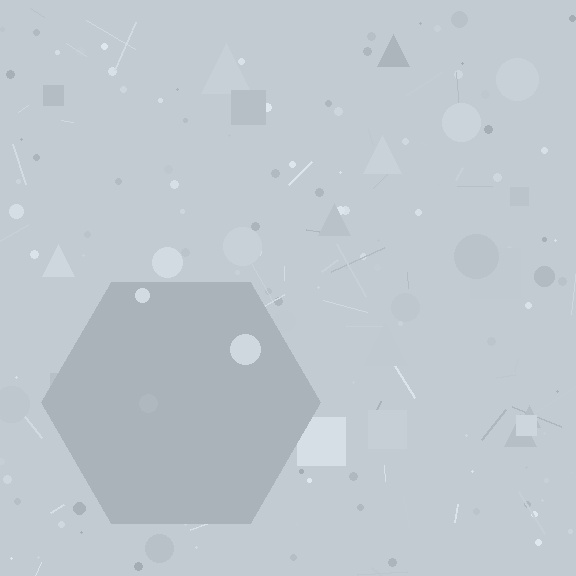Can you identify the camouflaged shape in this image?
The camouflaged shape is a hexagon.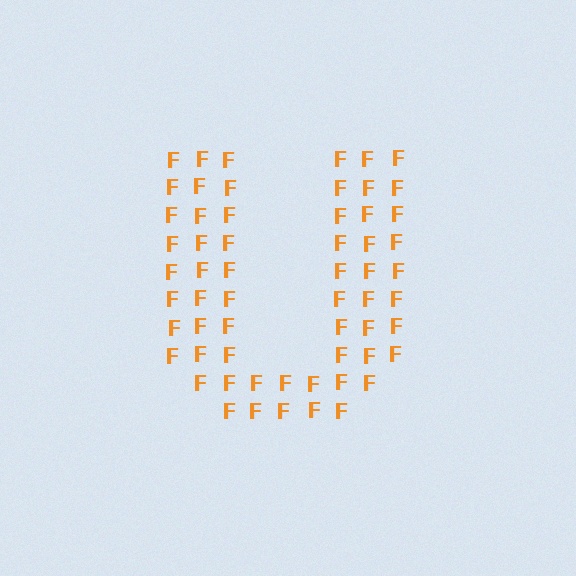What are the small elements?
The small elements are letter F's.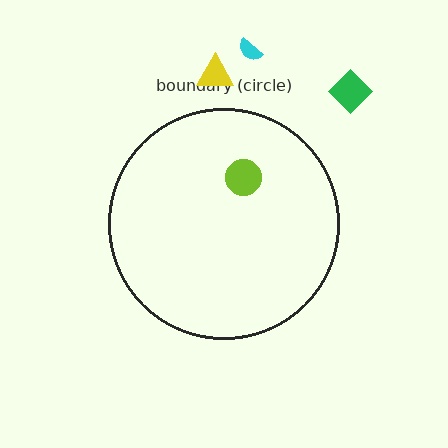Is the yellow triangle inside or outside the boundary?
Outside.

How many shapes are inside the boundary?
1 inside, 3 outside.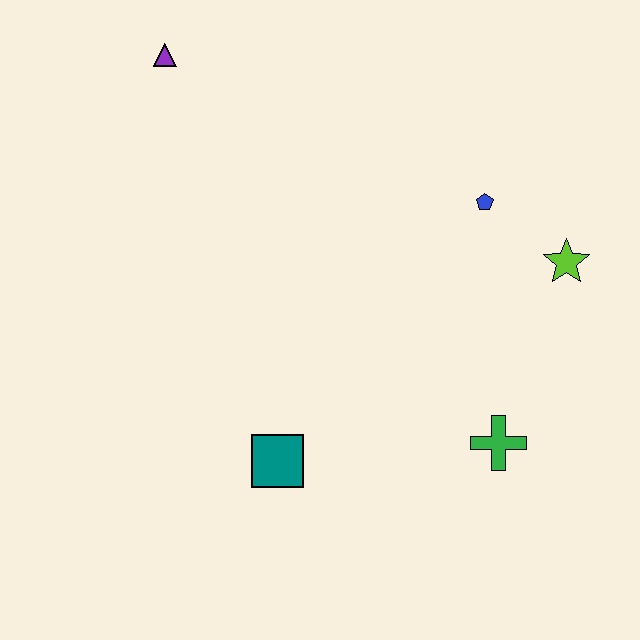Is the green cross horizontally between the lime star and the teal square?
Yes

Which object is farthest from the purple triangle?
The green cross is farthest from the purple triangle.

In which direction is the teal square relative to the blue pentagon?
The teal square is below the blue pentagon.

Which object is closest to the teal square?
The green cross is closest to the teal square.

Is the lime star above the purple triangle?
No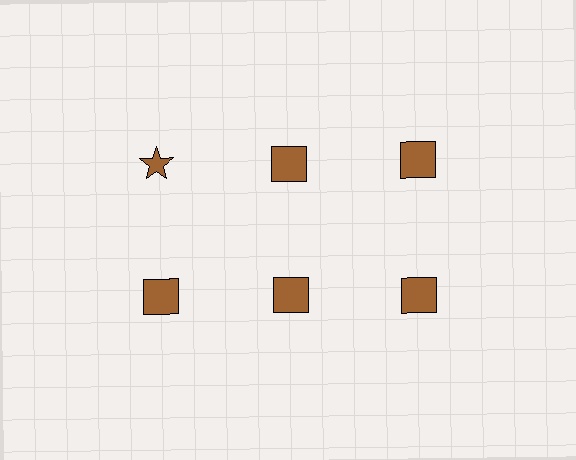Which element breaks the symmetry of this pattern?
The brown star in the top row, leftmost column breaks the symmetry. All other shapes are brown squares.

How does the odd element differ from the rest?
It has a different shape: star instead of square.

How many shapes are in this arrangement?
There are 6 shapes arranged in a grid pattern.